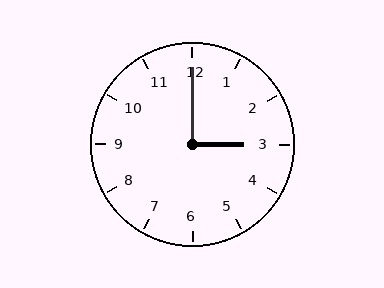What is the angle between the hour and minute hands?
Approximately 90 degrees.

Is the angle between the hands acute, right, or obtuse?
It is right.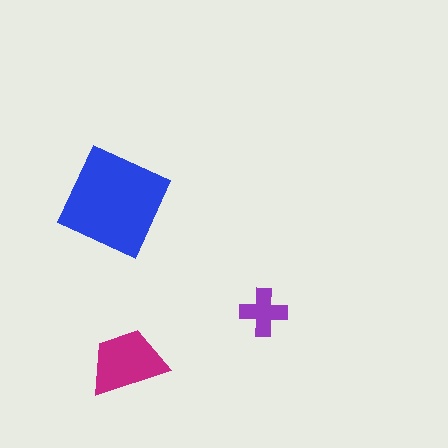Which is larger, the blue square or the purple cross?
The blue square.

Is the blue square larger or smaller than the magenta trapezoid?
Larger.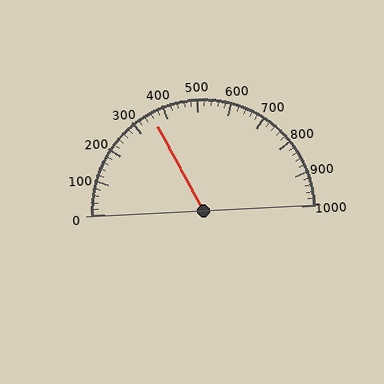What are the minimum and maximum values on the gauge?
The gauge ranges from 0 to 1000.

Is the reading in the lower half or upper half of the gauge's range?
The reading is in the lower half of the range (0 to 1000).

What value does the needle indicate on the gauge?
The needle indicates approximately 360.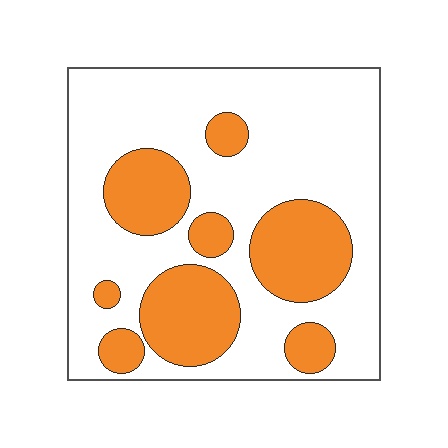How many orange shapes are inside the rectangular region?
8.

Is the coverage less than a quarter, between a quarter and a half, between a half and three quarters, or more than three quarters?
Between a quarter and a half.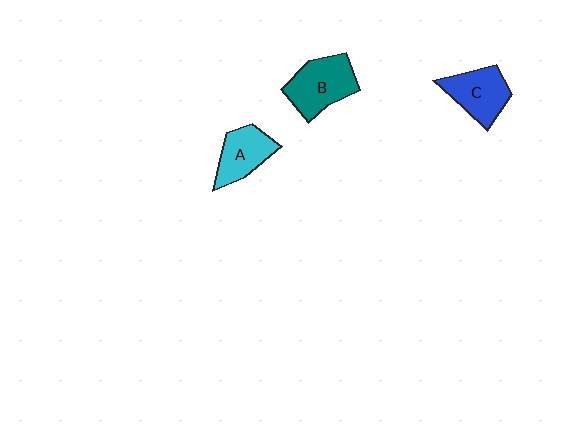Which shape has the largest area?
Shape B (teal).